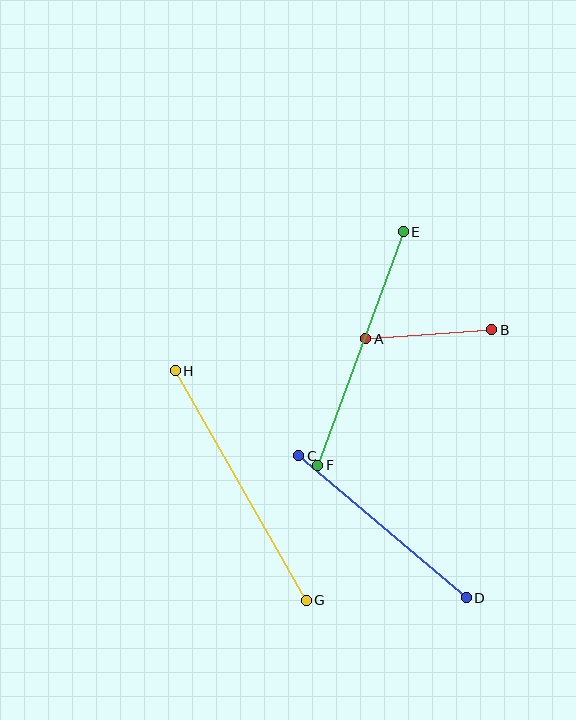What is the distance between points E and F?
The distance is approximately 248 pixels.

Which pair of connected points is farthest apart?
Points G and H are farthest apart.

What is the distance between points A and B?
The distance is approximately 126 pixels.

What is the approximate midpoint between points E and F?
The midpoint is at approximately (360, 348) pixels.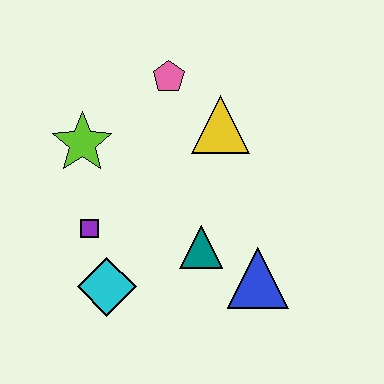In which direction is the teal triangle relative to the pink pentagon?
The teal triangle is below the pink pentagon.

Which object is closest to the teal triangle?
The blue triangle is closest to the teal triangle.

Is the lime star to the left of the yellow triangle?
Yes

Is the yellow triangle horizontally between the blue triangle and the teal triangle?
Yes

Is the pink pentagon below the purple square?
No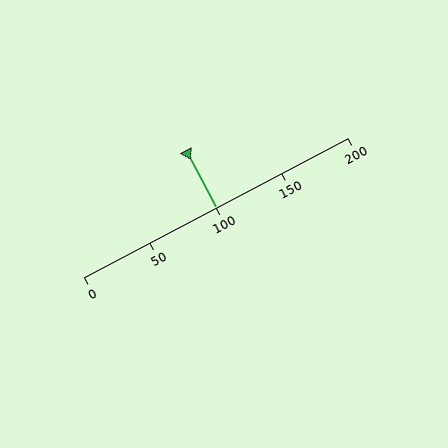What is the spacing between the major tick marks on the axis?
The major ticks are spaced 50 apart.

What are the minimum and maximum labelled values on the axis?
The axis runs from 0 to 200.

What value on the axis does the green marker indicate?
The marker indicates approximately 100.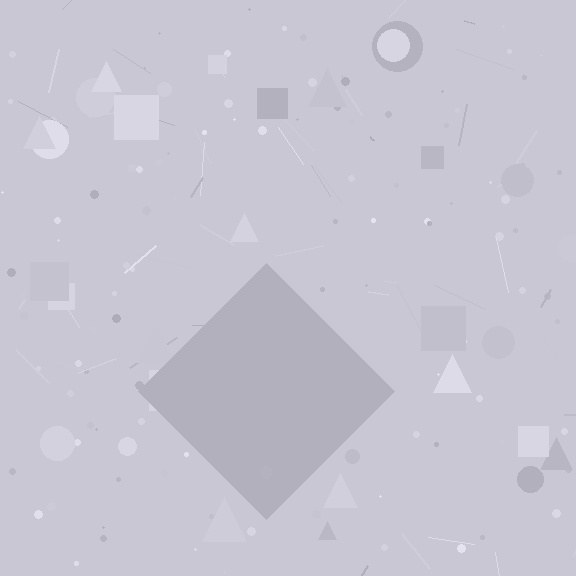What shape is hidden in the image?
A diamond is hidden in the image.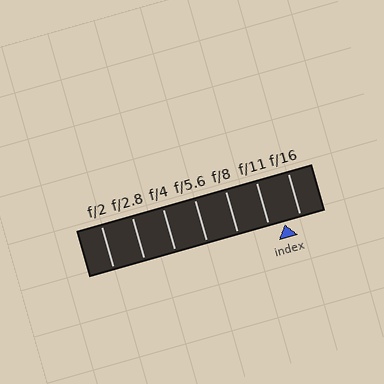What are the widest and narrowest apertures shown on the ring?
The widest aperture shown is f/2 and the narrowest is f/16.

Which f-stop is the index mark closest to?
The index mark is closest to f/11.